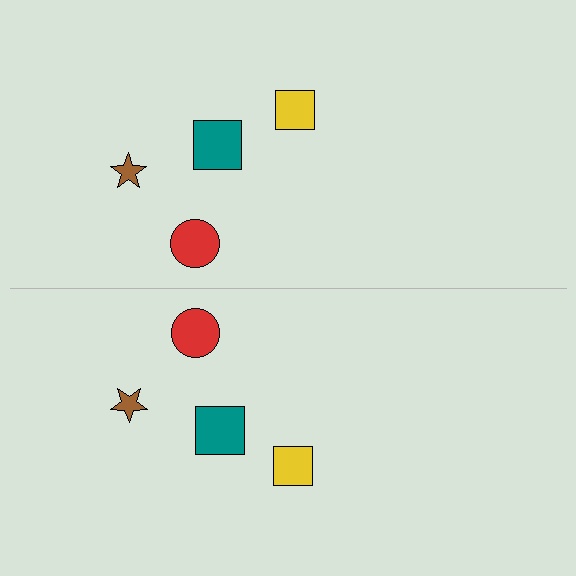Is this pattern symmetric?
Yes, this pattern has bilateral (reflection) symmetry.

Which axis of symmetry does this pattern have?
The pattern has a horizontal axis of symmetry running through the center of the image.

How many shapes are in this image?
There are 8 shapes in this image.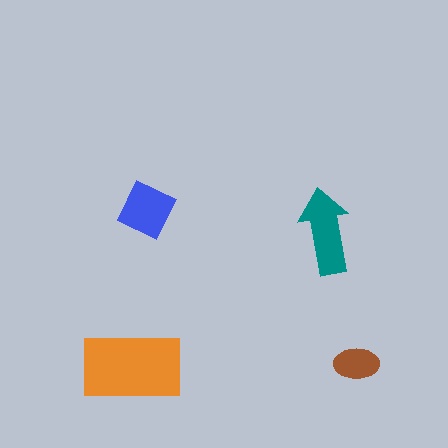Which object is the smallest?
The brown ellipse.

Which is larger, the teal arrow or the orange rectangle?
The orange rectangle.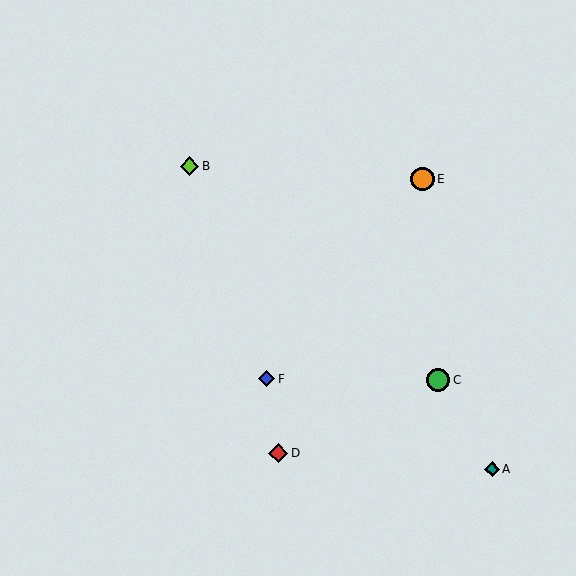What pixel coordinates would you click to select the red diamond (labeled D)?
Click at (278, 453) to select the red diamond D.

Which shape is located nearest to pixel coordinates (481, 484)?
The teal diamond (labeled A) at (492, 469) is nearest to that location.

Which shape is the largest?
The green circle (labeled C) is the largest.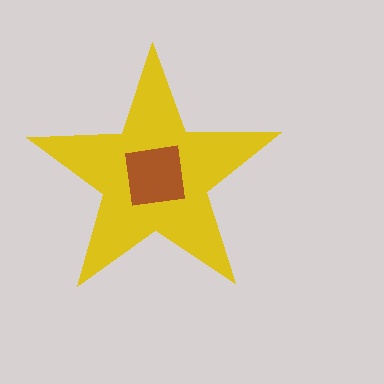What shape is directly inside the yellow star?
The brown square.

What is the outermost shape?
The yellow star.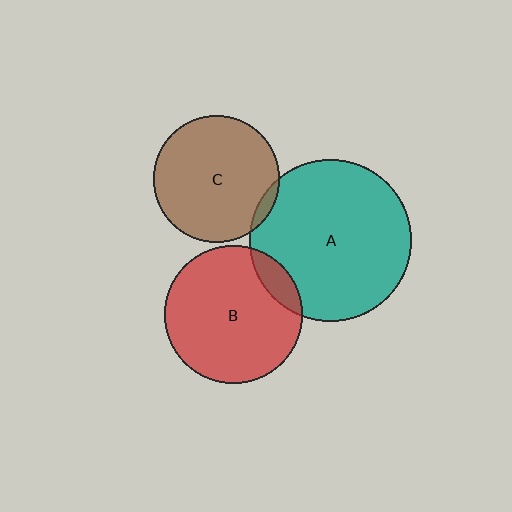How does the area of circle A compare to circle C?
Approximately 1.6 times.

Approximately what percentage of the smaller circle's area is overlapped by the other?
Approximately 10%.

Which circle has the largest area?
Circle A (teal).